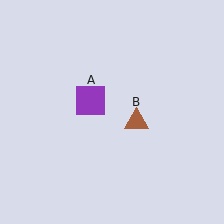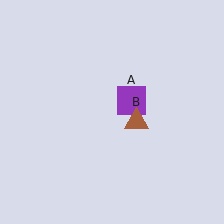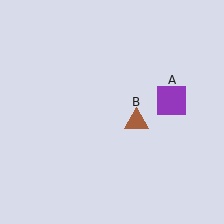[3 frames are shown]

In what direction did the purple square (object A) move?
The purple square (object A) moved right.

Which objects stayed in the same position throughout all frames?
Brown triangle (object B) remained stationary.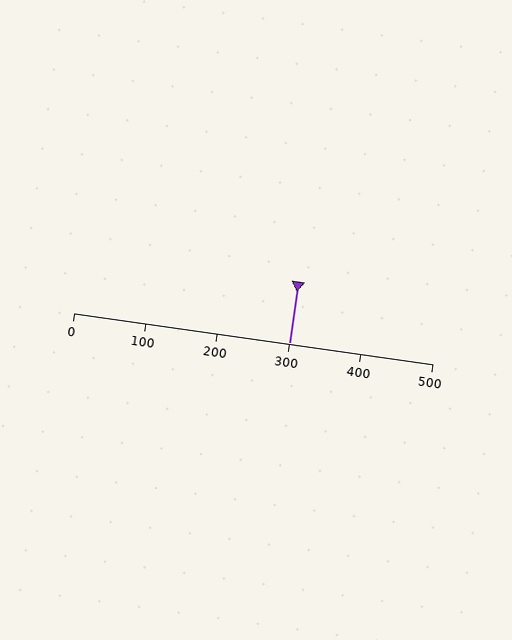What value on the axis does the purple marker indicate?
The marker indicates approximately 300.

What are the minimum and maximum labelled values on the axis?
The axis runs from 0 to 500.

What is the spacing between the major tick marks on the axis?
The major ticks are spaced 100 apart.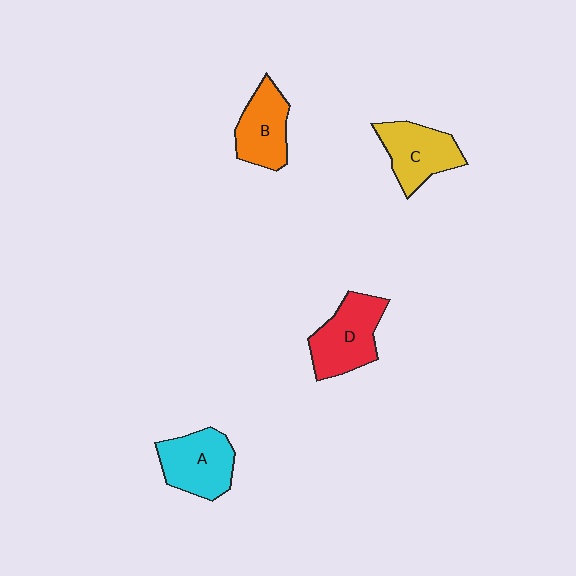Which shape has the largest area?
Shape D (red).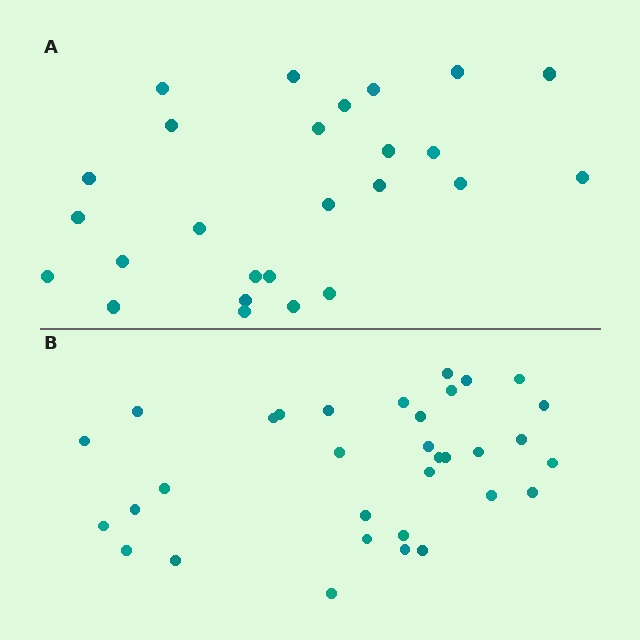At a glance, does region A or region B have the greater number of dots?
Region B (the bottom region) has more dots.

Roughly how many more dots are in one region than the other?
Region B has roughly 8 or so more dots than region A.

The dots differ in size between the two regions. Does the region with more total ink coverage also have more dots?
No. Region A has more total ink coverage because its dots are larger, but region B actually contains more individual dots. Total area can be misleading — the number of items is what matters here.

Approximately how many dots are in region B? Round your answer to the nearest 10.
About 30 dots. (The exact count is 33, which rounds to 30.)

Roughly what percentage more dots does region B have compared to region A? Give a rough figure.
About 25% more.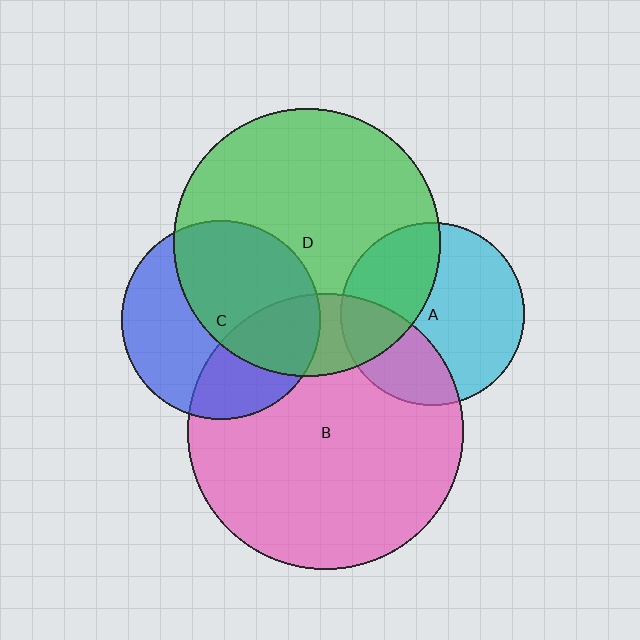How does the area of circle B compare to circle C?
Approximately 1.9 times.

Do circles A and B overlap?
Yes.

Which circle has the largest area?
Circle B (pink).